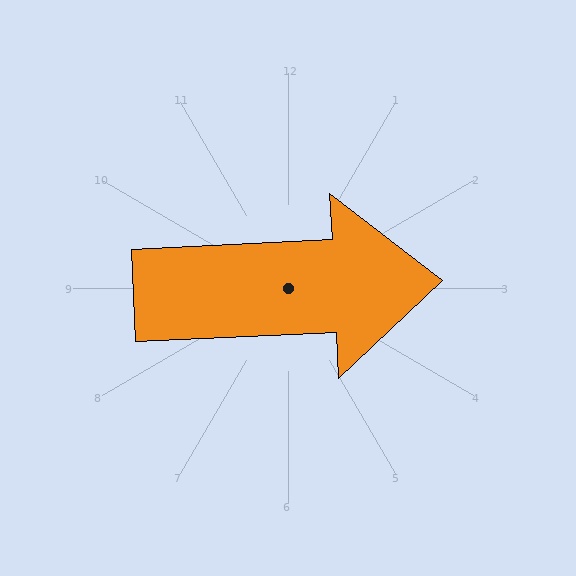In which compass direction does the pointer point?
East.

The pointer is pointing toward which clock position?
Roughly 3 o'clock.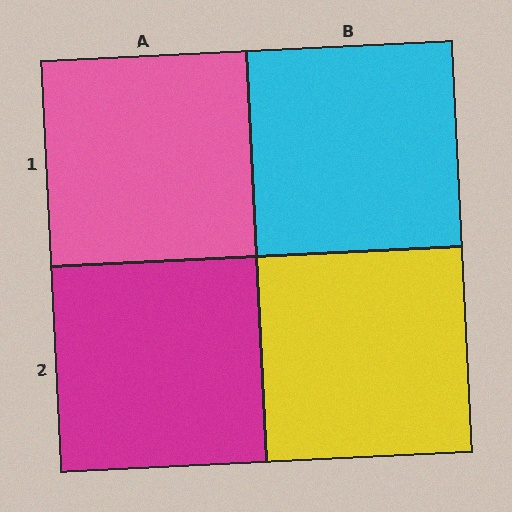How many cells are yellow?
1 cell is yellow.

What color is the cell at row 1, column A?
Pink.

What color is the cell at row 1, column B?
Cyan.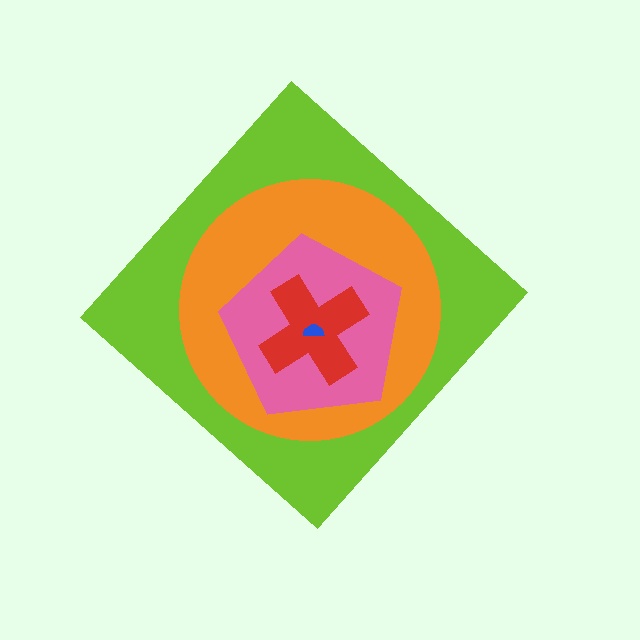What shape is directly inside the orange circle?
The pink pentagon.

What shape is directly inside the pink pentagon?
The red cross.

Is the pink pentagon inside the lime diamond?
Yes.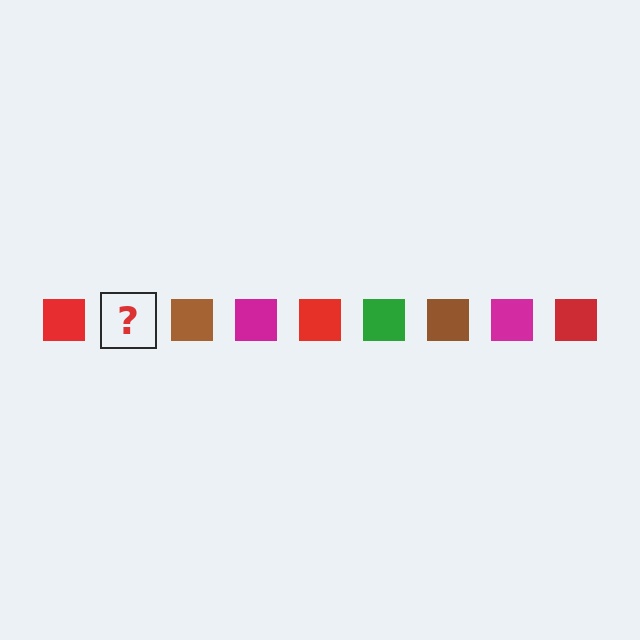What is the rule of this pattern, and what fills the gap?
The rule is that the pattern cycles through red, green, brown, magenta squares. The gap should be filled with a green square.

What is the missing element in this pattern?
The missing element is a green square.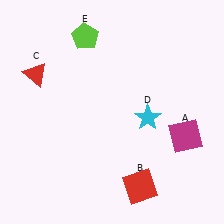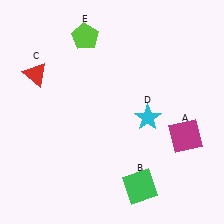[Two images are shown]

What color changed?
The square (B) changed from red in Image 1 to green in Image 2.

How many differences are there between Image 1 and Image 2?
There is 1 difference between the two images.